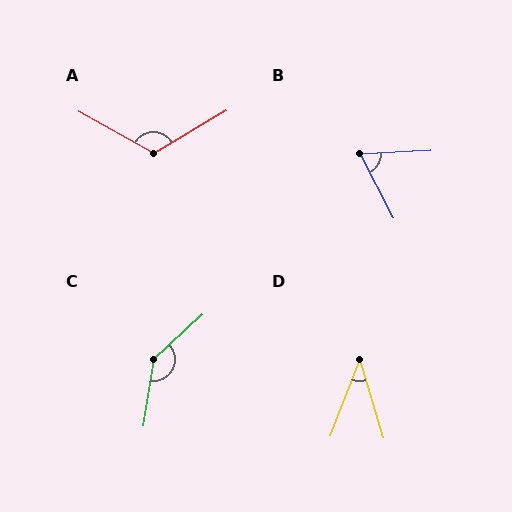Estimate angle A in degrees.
Approximately 120 degrees.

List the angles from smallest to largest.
D (38°), B (65°), A (120°), C (141°).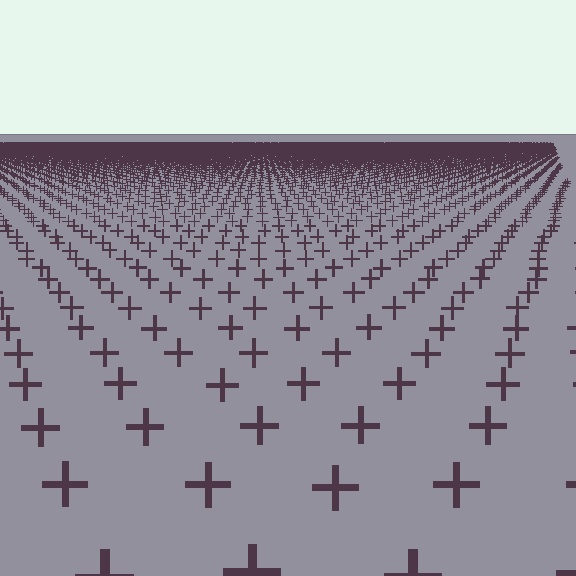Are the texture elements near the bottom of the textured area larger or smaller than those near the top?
Larger. Near the bottom, elements are closer to the viewer and appear at a bigger on-screen size.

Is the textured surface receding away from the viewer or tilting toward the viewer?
The surface is receding away from the viewer. Texture elements get smaller and denser toward the top.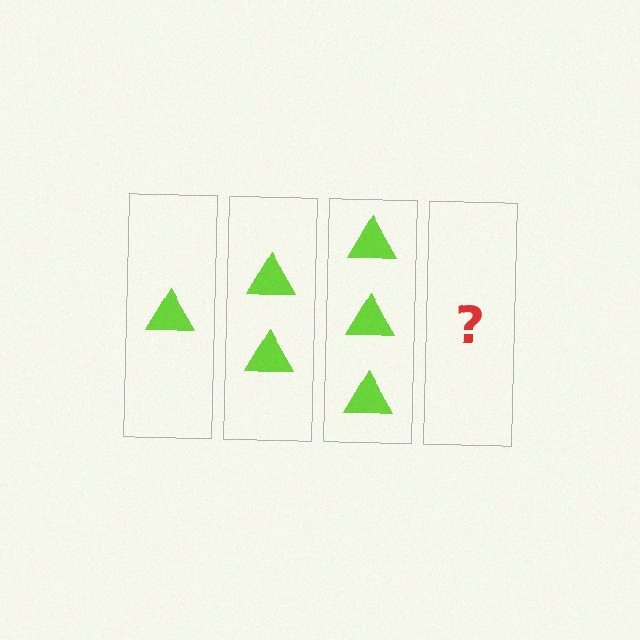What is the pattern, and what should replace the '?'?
The pattern is that each step adds one more triangle. The '?' should be 4 triangles.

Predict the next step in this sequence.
The next step is 4 triangles.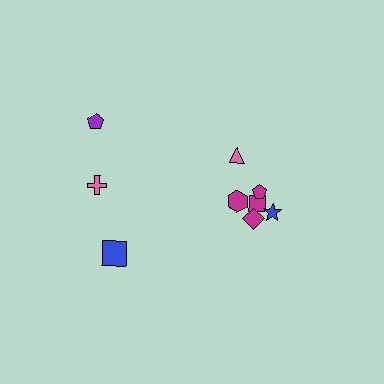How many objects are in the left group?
There are 3 objects.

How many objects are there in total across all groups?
There are 9 objects.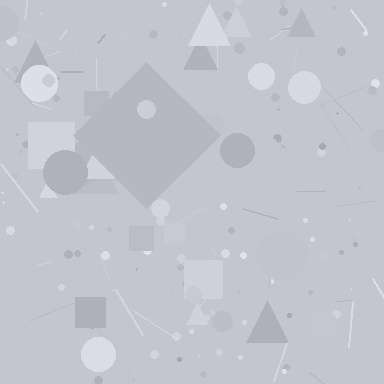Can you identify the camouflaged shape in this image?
The camouflaged shape is a diamond.